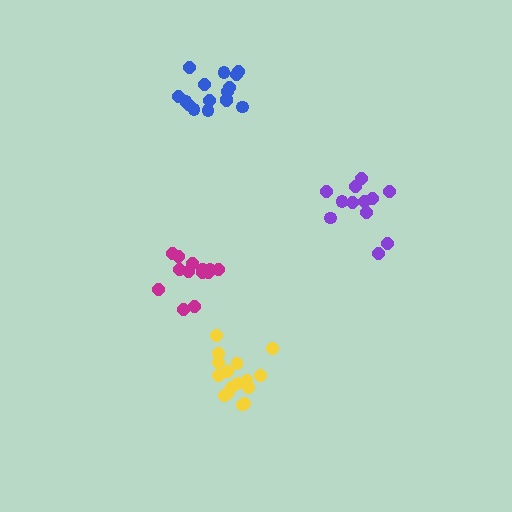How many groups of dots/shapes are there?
There are 4 groups.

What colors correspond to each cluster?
The clusters are colored: magenta, purple, blue, yellow.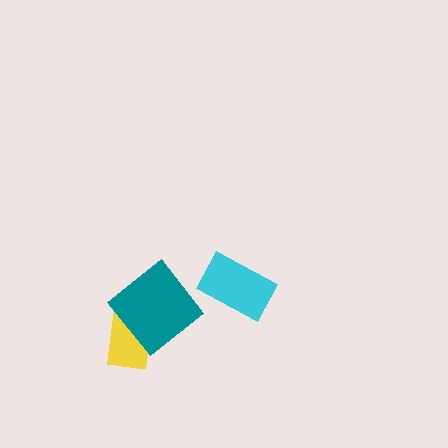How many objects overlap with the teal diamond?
1 object overlaps with the teal diamond.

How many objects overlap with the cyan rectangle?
0 objects overlap with the cyan rectangle.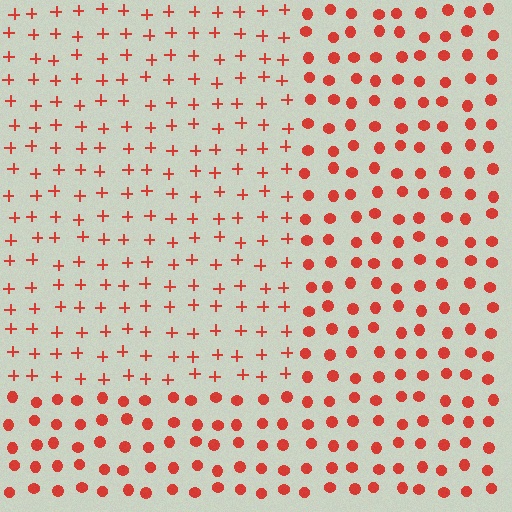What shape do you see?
I see a rectangle.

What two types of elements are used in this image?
The image uses plus signs inside the rectangle region and circles outside it.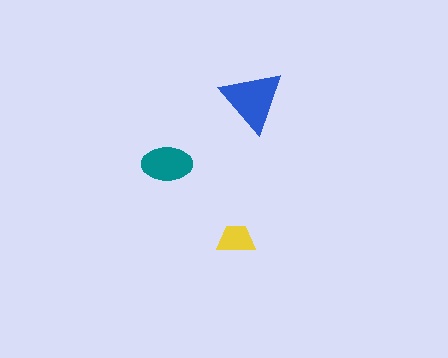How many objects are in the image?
There are 3 objects in the image.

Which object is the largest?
The blue triangle.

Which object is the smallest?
The yellow trapezoid.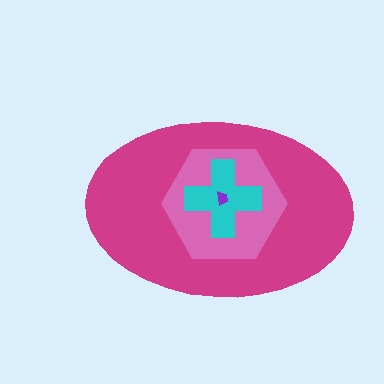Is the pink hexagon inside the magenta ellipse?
Yes.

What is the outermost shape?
The magenta ellipse.